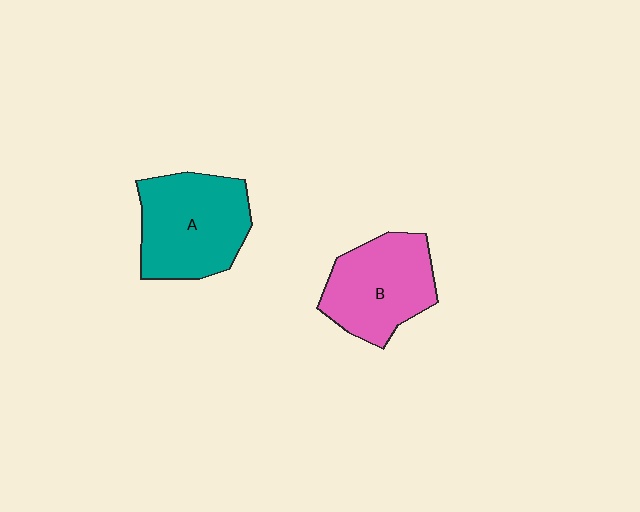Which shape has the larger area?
Shape A (teal).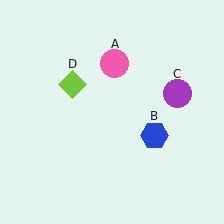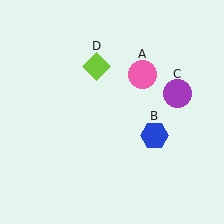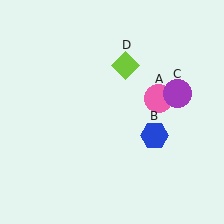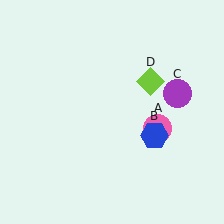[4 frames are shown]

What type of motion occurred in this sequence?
The pink circle (object A), lime diamond (object D) rotated clockwise around the center of the scene.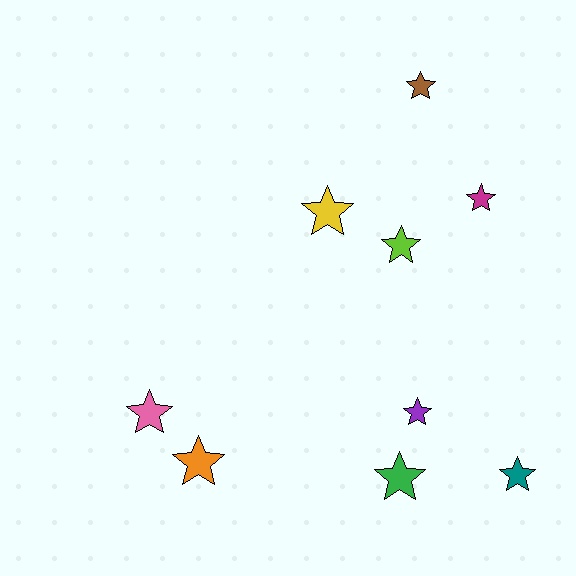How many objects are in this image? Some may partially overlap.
There are 9 objects.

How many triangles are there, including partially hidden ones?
There are no triangles.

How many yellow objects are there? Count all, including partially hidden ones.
There is 1 yellow object.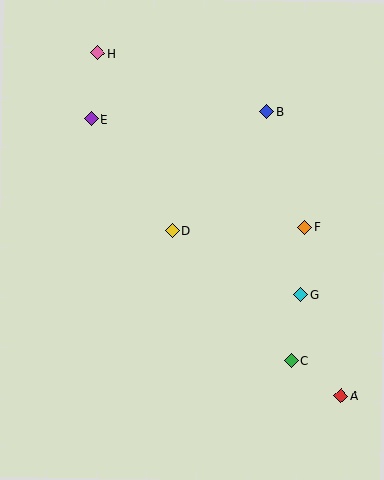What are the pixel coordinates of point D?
Point D is at (172, 231).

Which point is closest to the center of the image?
Point D at (172, 231) is closest to the center.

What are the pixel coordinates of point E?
Point E is at (91, 119).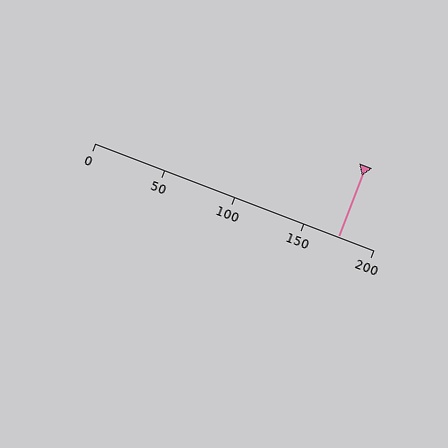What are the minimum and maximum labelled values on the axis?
The axis runs from 0 to 200.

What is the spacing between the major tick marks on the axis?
The major ticks are spaced 50 apart.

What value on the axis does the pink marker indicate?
The marker indicates approximately 175.